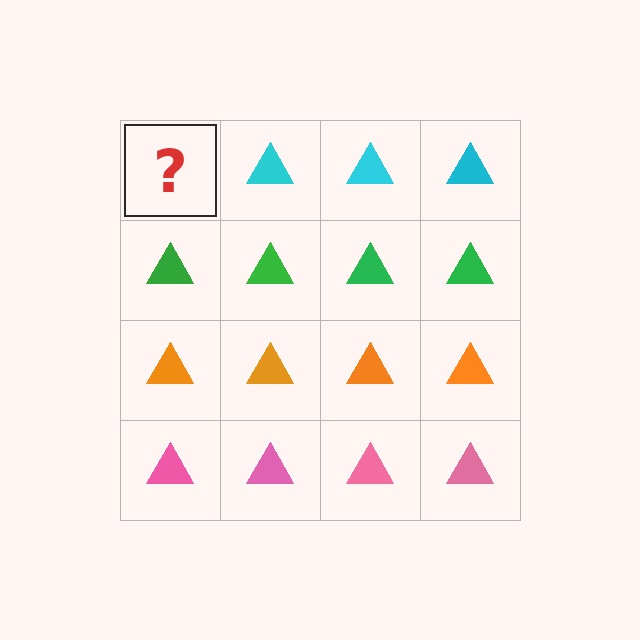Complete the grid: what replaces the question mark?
The question mark should be replaced with a cyan triangle.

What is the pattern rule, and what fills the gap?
The rule is that each row has a consistent color. The gap should be filled with a cyan triangle.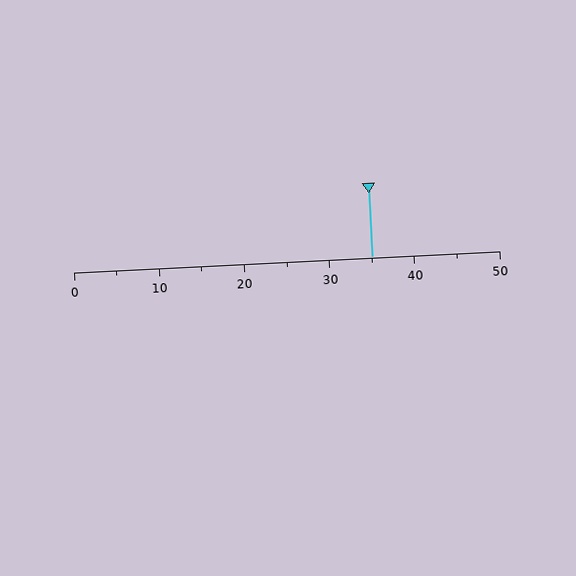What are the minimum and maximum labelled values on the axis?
The axis runs from 0 to 50.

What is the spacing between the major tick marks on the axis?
The major ticks are spaced 10 apart.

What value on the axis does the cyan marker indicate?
The marker indicates approximately 35.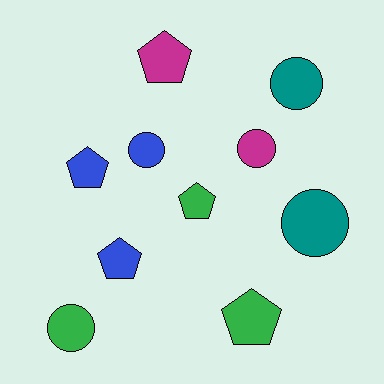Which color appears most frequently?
Blue, with 3 objects.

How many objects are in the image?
There are 10 objects.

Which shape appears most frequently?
Pentagon, with 5 objects.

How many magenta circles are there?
There is 1 magenta circle.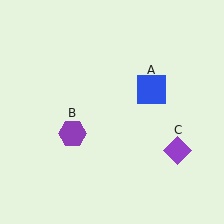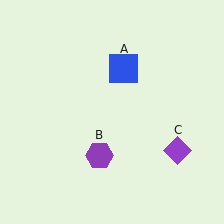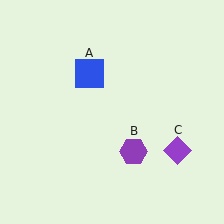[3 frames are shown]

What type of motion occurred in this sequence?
The blue square (object A), purple hexagon (object B) rotated counterclockwise around the center of the scene.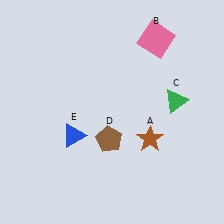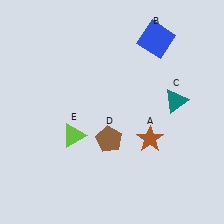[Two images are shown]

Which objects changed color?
B changed from pink to blue. C changed from green to teal. E changed from blue to lime.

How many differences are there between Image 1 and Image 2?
There are 3 differences between the two images.